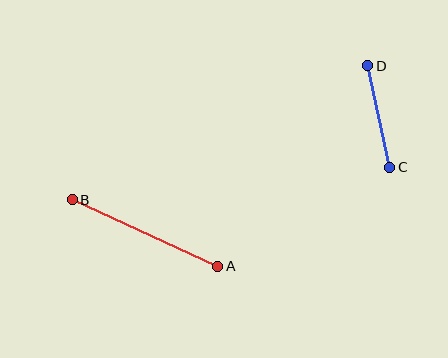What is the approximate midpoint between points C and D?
The midpoint is at approximately (379, 117) pixels.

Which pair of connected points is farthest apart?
Points A and B are farthest apart.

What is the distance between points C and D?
The distance is approximately 104 pixels.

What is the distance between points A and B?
The distance is approximately 160 pixels.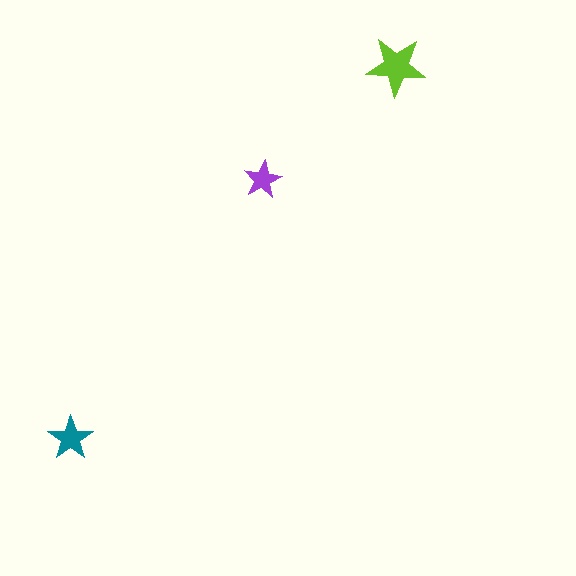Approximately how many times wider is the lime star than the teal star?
About 1.5 times wider.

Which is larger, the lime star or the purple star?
The lime one.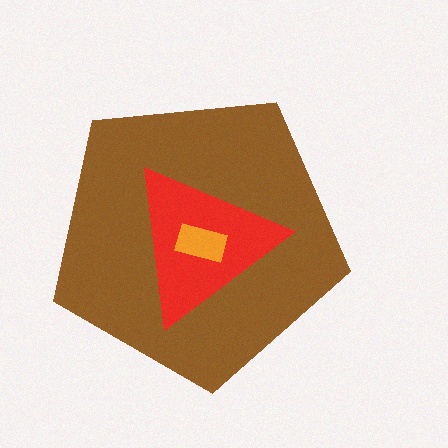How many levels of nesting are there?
3.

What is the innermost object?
The orange rectangle.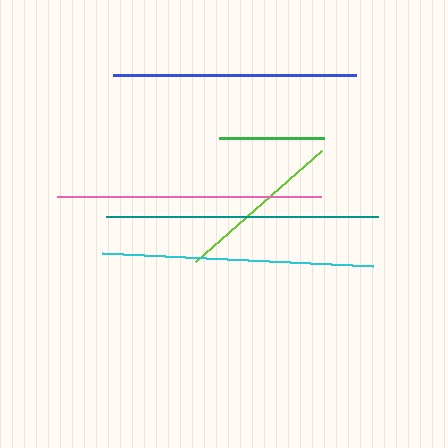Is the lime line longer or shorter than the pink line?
The pink line is longer than the lime line.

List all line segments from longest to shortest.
From longest to shortest: teal, cyan, pink, blue, lime, green.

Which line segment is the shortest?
The green line is the shortest at approximately 105 pixels.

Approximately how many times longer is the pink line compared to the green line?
The pink line is approximately 2.5 times the length of the green line.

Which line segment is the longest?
The teal line is the longest at approximately 272 pixels.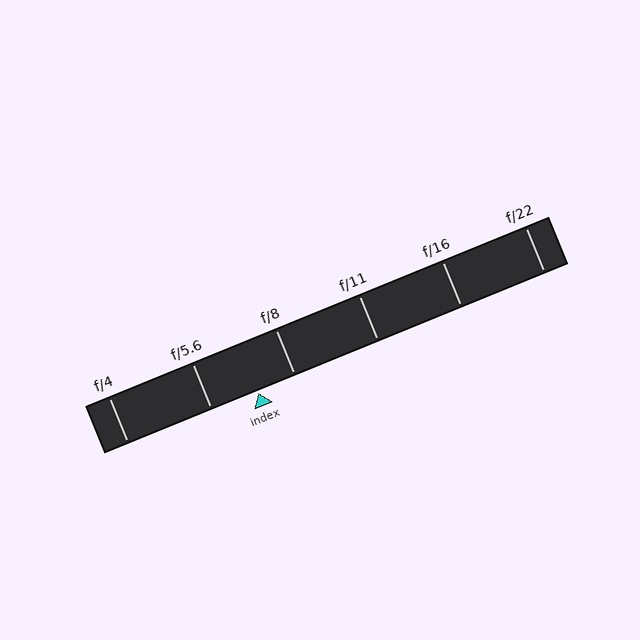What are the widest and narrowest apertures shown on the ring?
The widest aperture shown is f/4 and the narrowest is f/22.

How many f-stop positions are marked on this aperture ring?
There are 6 f-stop positions marked.